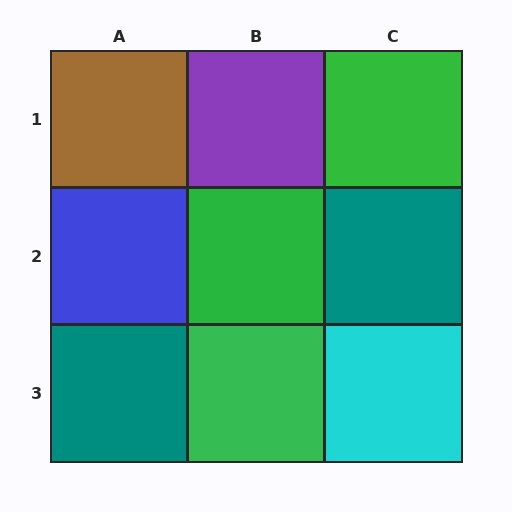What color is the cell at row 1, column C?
Green.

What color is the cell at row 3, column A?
Teal.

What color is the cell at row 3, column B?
Green.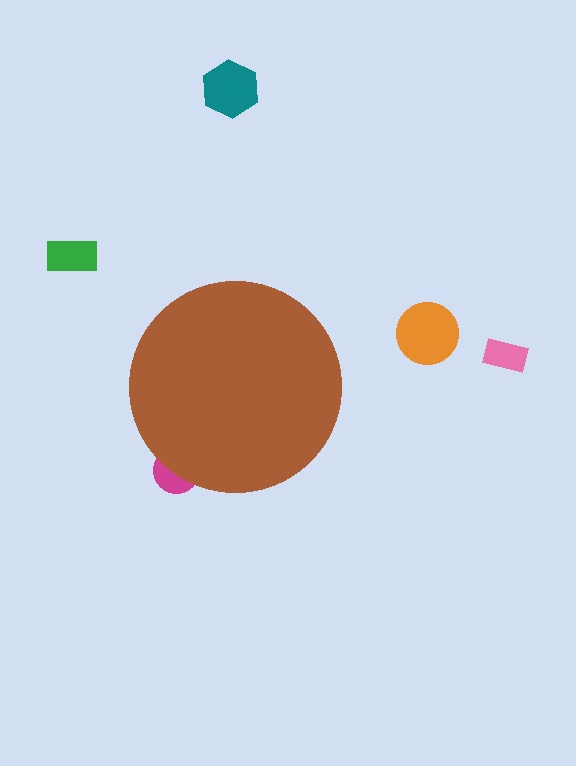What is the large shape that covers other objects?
A brown circle.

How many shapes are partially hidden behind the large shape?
1 shape is partially hidden.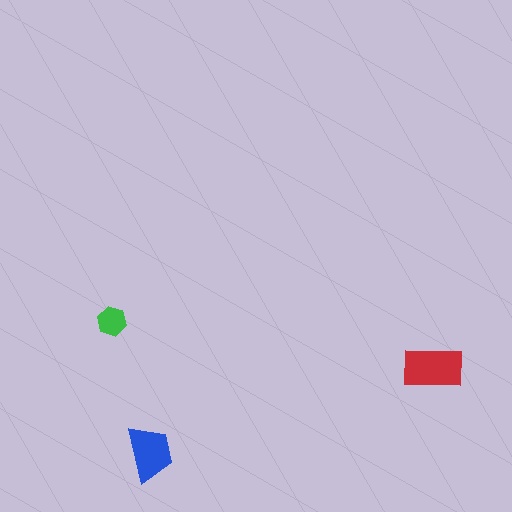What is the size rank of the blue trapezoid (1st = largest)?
2nd.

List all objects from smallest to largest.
The green hexagon, the blue trapezoid, the red rectangle.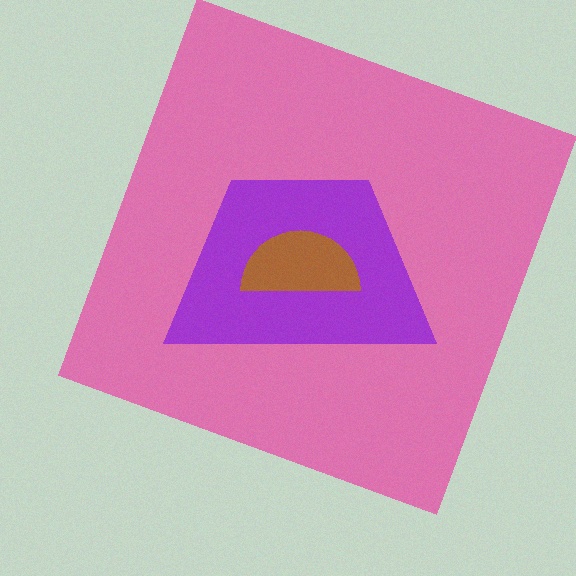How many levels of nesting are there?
3.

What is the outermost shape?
The pink square.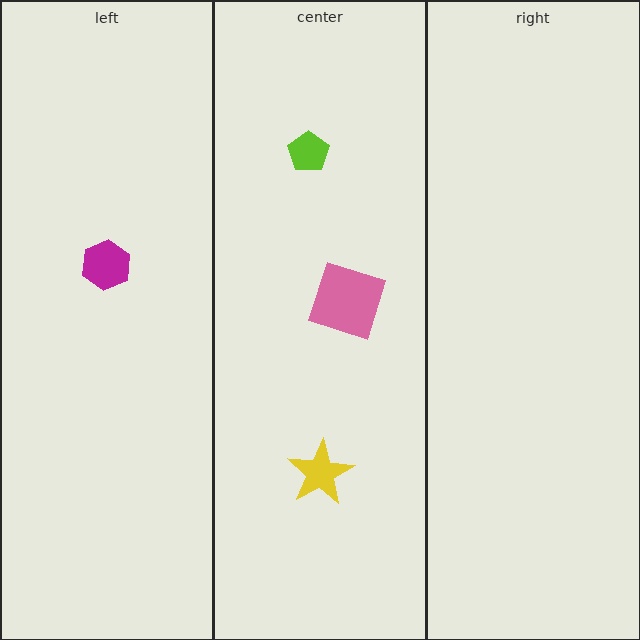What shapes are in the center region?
The lime pentagon, the pink square, the yellow star.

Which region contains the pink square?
The center region.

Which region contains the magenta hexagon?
The left region.